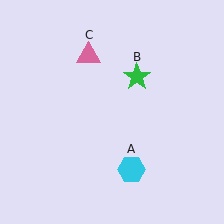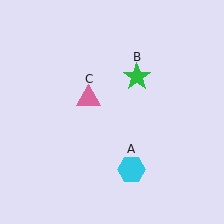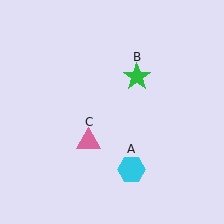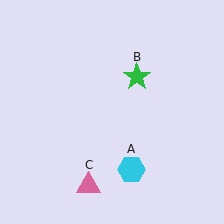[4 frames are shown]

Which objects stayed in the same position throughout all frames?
Cyan hexagon (object A) and green star (object B) remained stationary.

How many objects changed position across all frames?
1 object changed position: pink triangle (object C).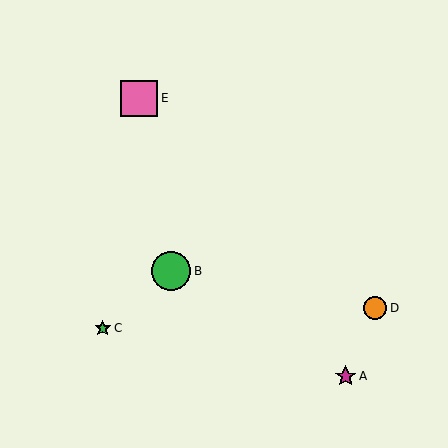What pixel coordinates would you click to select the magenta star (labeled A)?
Click at (346, 376) to select the magenta star A.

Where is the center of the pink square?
The center of the pink square is at (139, 99).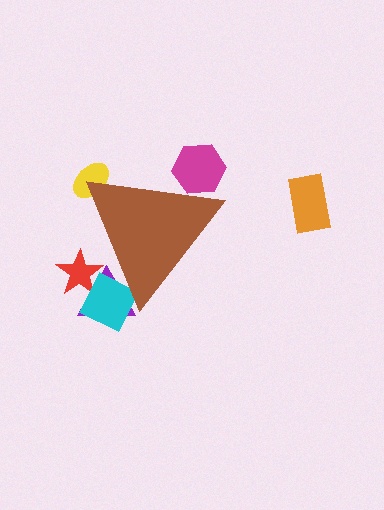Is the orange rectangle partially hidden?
No, the orange rectangle is fully visible.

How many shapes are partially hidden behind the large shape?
5 shapes are partially hidden.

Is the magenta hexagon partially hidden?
Yes, the magenta hexagon is partially hidden behind the brown triangle.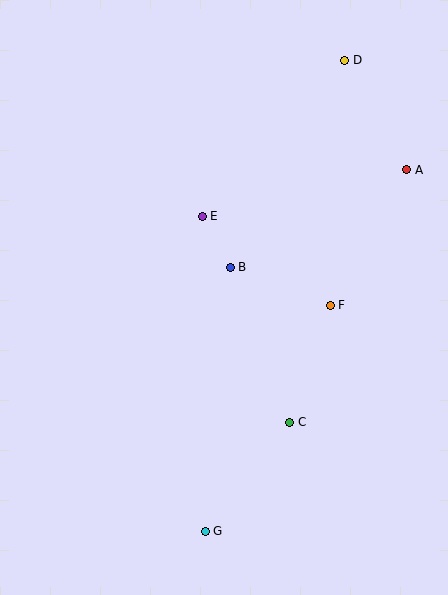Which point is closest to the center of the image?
Point B at (230, 267) is closest to the center.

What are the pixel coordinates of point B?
Point B is at (230, 267).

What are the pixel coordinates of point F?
Point F is at (330, 305).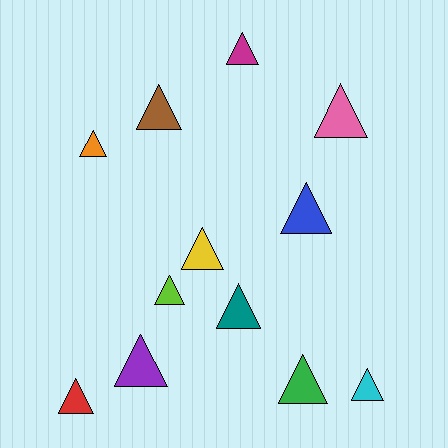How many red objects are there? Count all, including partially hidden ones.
There is 1 red object.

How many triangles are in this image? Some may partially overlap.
There are 12 triangles.